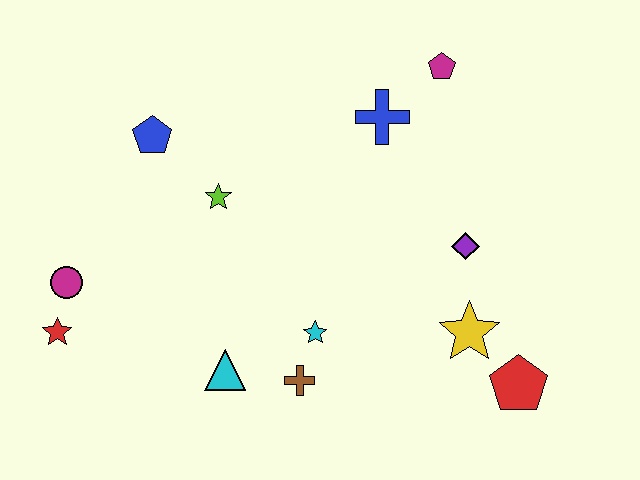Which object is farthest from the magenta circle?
The red pentagon is farthest from the magenta circle.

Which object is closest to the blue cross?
The magenta pentagon is closest to the blue cross.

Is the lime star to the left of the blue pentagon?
No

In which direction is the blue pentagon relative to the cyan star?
The blue pentagon is above the cyan star.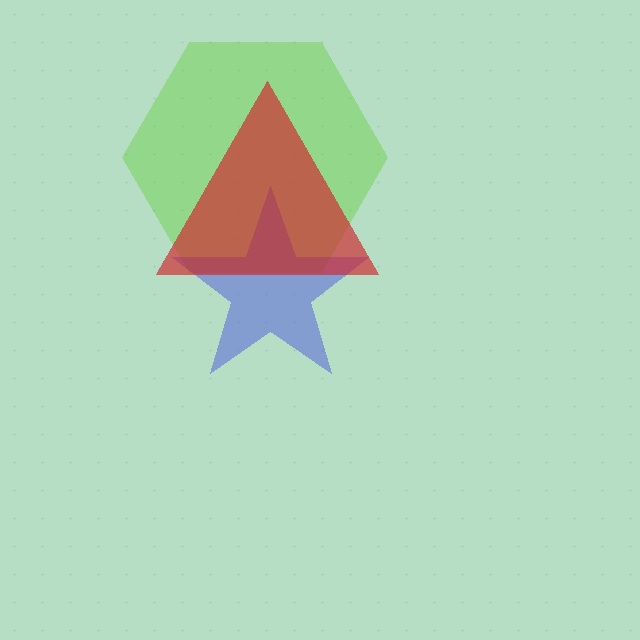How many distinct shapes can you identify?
There are 3 distinct shapes: a lime hexagon, a blue star, a red triangle.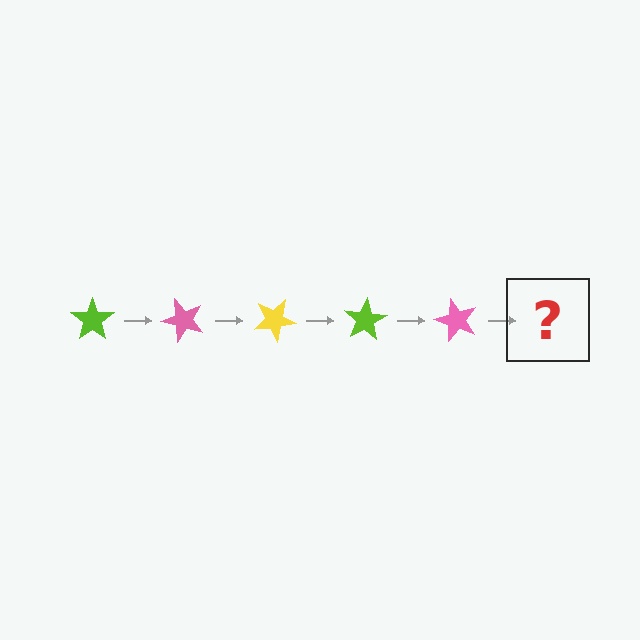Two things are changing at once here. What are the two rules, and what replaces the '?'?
The two rules are that it rotates 50 degrees each step and the color cycles through lime, pink, and yellow. The '?' should be a yellow star, rotated 250 degrees from the start.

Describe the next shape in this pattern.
It should be a yellow star, rotated 250 degrees from the start.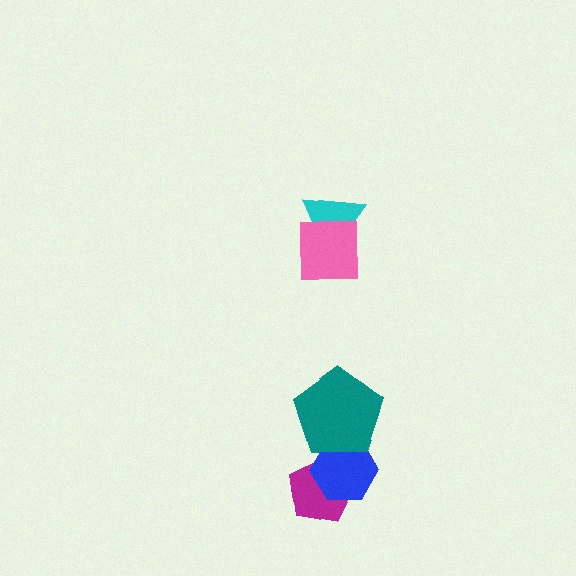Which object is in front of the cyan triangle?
The pink square is in front of the cyan triangle.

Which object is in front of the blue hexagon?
The teal pentagon is in front of the blue hexagon.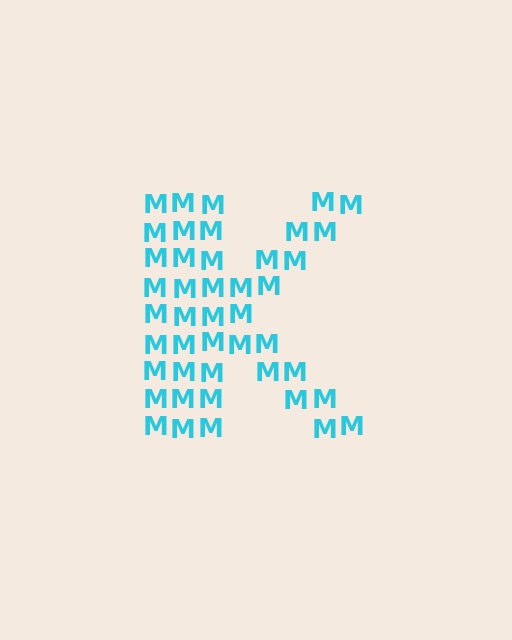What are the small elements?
The small elements are letter M's.